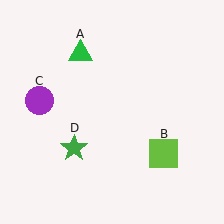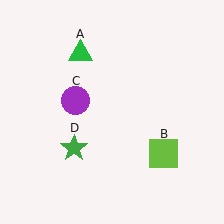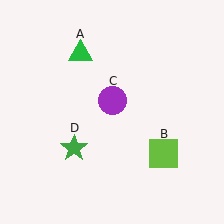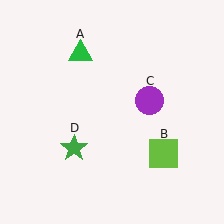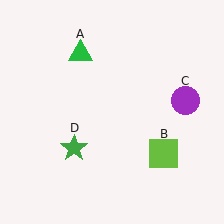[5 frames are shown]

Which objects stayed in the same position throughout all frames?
Green triangle (object A) and lime square (object B) and green star (object D) remained stationary.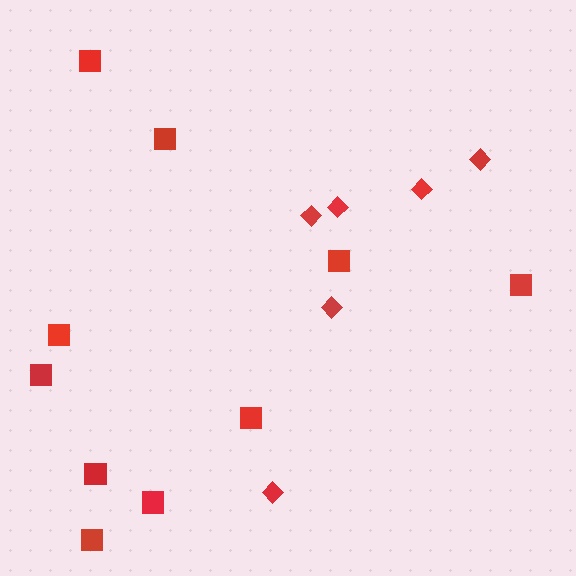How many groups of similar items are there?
There are 2 groups: one group of diamonds (6) and one group of squares (10).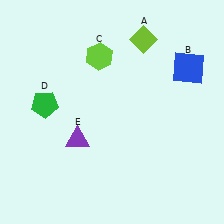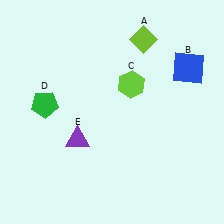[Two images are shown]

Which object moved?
The lime hexagon (C) moved right.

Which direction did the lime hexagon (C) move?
The lime hexagon (C) moved right.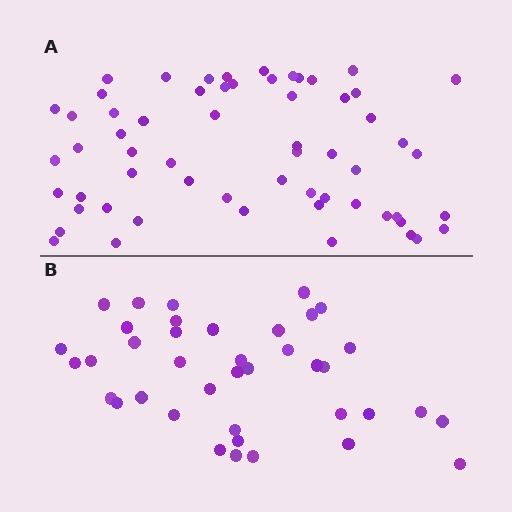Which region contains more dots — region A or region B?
Region A (the top region) has more dots.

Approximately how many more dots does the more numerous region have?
Region A has approximately 20 more dots than region B.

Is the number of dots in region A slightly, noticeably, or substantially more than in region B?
Region A has substantially more. The ratio is roughly 1.5 to 1.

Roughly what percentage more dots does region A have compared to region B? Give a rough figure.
About 55% more.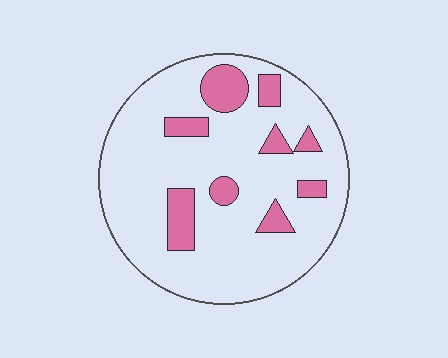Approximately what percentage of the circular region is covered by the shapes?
Approximately 15%.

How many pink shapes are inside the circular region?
9.